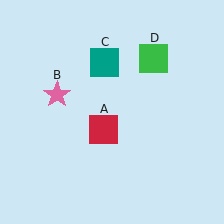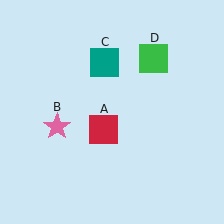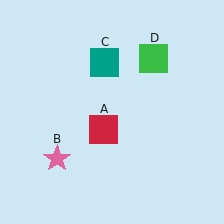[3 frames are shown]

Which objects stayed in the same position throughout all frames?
Red square (object A) and teal square (object C) and green square (object D) remained stationary.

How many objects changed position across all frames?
1 object changed position: pink star (object B).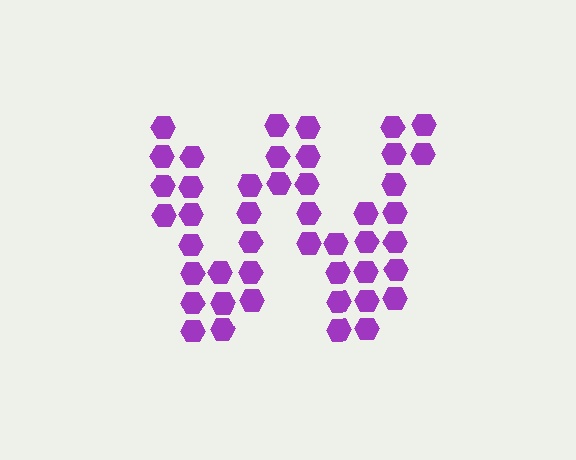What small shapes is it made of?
It is made of small hexagons.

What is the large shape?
The large shape is the letter W.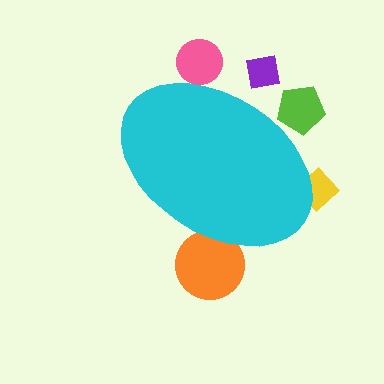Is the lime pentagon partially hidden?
Yes, the lime pentagon is partially hidden behind the cyan ellipse.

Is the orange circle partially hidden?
Yes, the orange circle is partially hidden behind the cyan ellipse.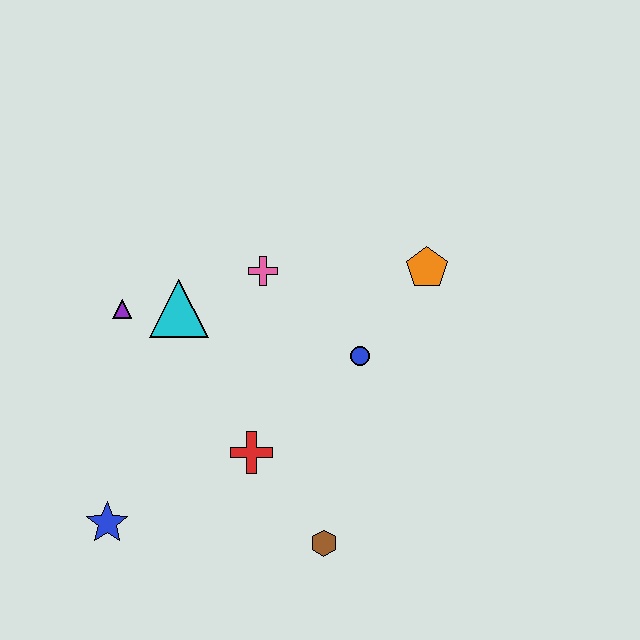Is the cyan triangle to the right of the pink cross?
No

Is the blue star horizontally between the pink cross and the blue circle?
No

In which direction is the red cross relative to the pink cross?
The red cross is below the pink cross.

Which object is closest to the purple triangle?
The cyan triangle is closest to the purple triangle.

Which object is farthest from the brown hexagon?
The purple triangle is farthest from the brown hexagon.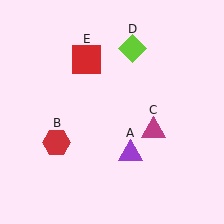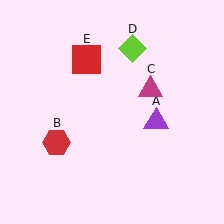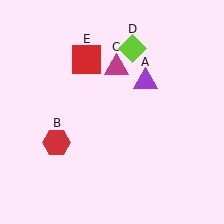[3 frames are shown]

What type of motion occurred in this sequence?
The purple triangle (object A), magenta triangle (object C) rotated counterclockwise around the center of the scene.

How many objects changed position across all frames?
2 objects changed position: purple triangle (object A), magenta triangle (object C).